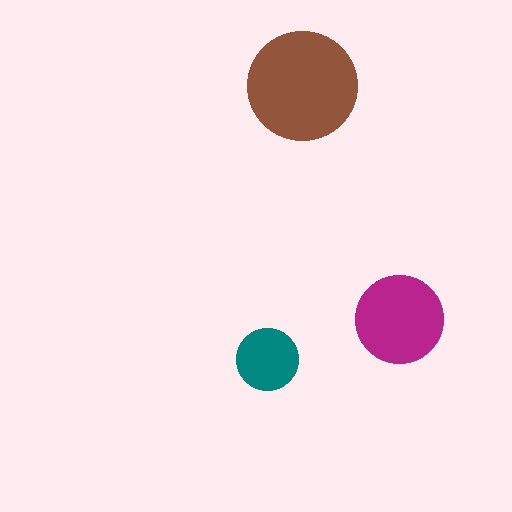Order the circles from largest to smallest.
the brown one, the magenta one, the teal one.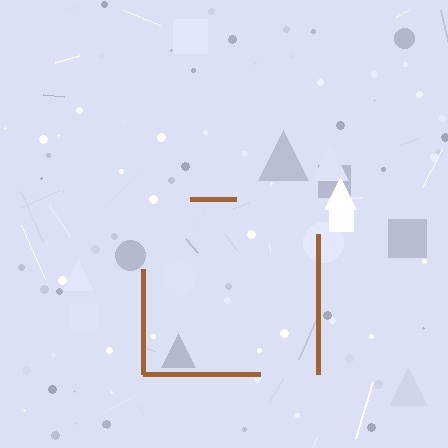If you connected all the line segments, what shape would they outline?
They would outline a square.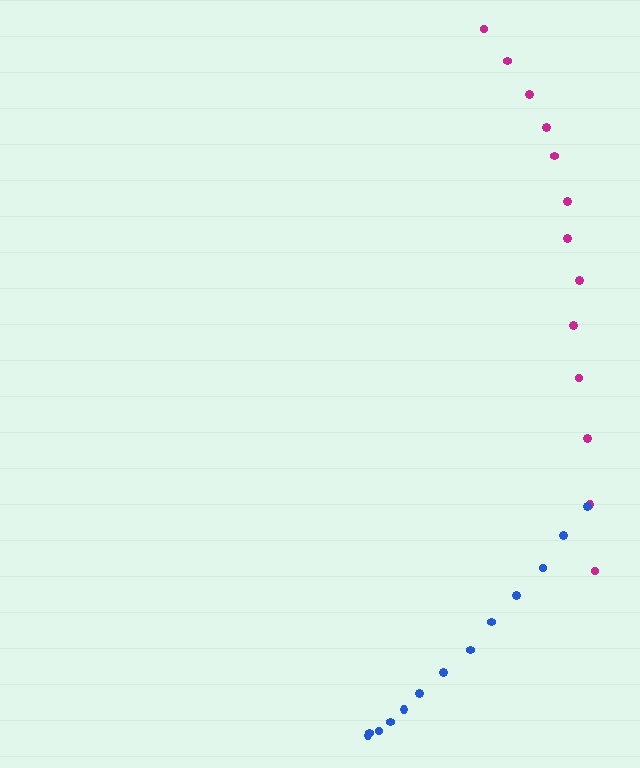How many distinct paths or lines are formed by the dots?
There are 2 distinct paths.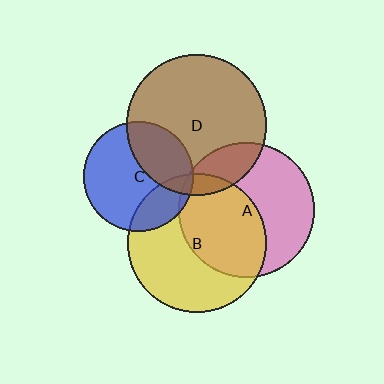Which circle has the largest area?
Circle D (brown).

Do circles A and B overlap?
Yes.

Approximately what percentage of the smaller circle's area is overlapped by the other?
Approximately 50%.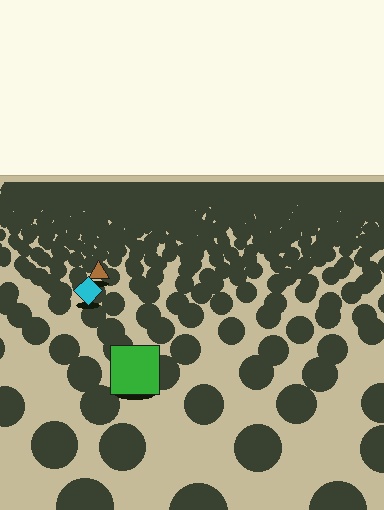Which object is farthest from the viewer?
The brown triangle is farthest from the viewer. It appears smaller and the ground texture around it is denser.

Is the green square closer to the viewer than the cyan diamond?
Yes. The green square is closer — you can tell from the texture gradient: the ground texture is coarser near it.